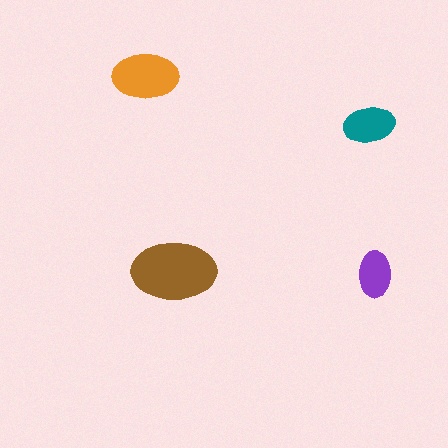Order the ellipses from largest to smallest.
the brown one, the orange one, the teal one, the purple one.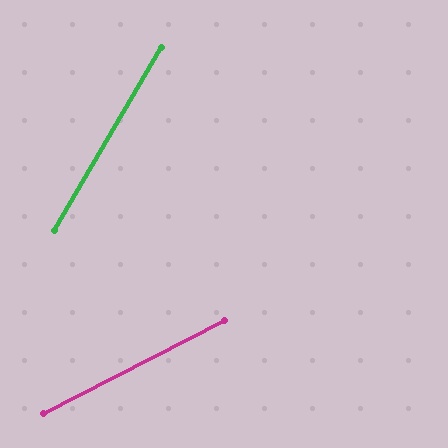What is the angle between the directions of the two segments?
Approximately 33 degrees.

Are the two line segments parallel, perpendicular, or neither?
Neither parallel nor perpendicular — they differ by about 33°.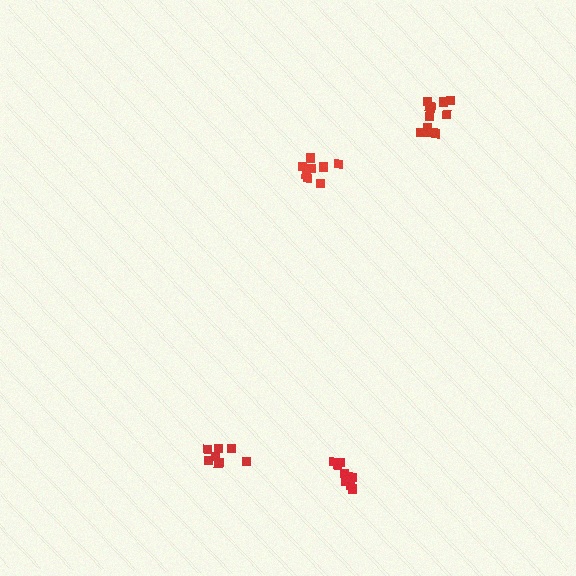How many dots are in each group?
Group 1: 8 dots, Group 2: 10 dots, Group 3: 8 dots, Group 4: 11 dots (37 total).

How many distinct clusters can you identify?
There are 4 distinct clusters.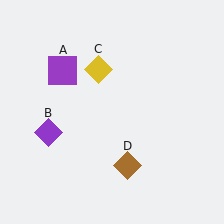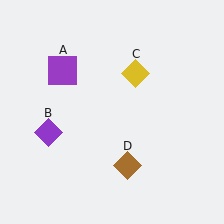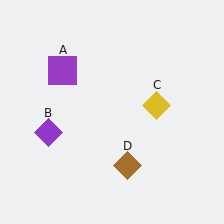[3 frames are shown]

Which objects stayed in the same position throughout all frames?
Purple square (object A) and purple diamond (object B) and brown diamond (object D) remained stationary.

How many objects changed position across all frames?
1 object changed position: yellow diamond (object C).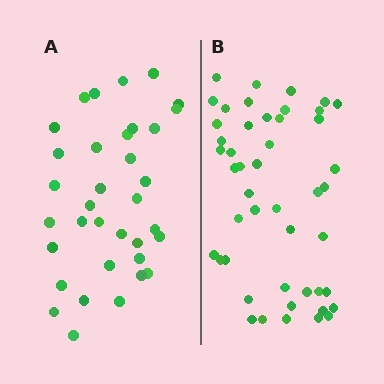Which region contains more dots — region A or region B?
Region B (the right region) has more dots.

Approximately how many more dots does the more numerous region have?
Region B has roughly 12 or so more dots than region A.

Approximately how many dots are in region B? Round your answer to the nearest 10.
About 50 dots. (The exact count is 47, which rounds to 50.)